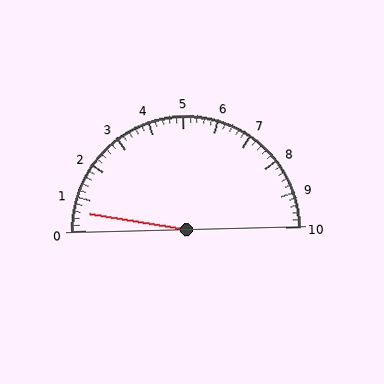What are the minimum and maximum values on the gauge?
The gauge ranges from 0 to 10.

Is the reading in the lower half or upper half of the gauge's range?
The reading is in the lower half of the range (0 to 10).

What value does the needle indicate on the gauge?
The needle indicates approximately 0.6.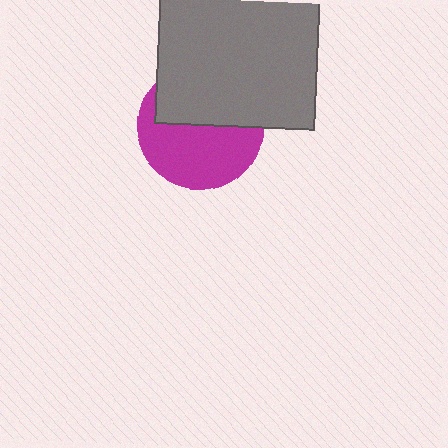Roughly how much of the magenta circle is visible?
About half of it is visible (roughly 54%).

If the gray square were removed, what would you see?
You would see the complete magenta circle.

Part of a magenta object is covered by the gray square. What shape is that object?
It is a circle.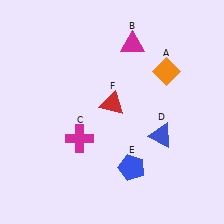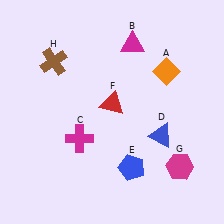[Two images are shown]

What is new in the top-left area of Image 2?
A brown cross (H) was added in the top-left area of Image 2.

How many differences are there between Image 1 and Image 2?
There are 2 differences between the two images.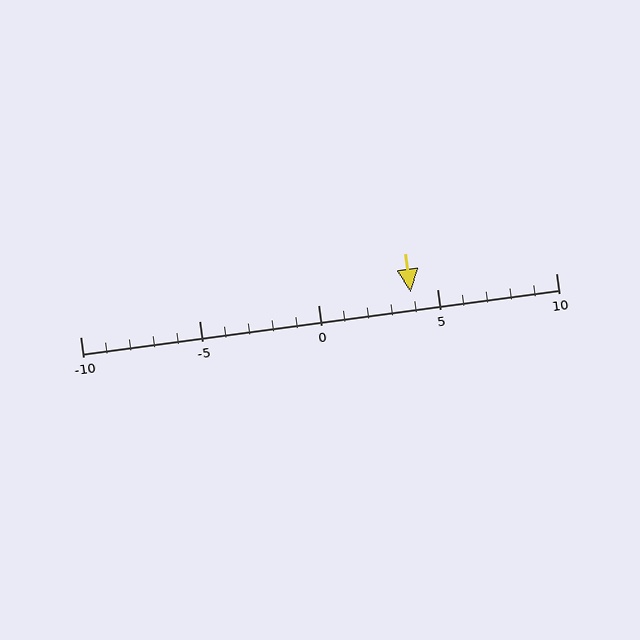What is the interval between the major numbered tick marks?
The major tick marks are spaced 5 units apart.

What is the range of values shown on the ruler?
The ruler shows values from -10 to 10.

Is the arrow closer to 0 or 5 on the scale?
The arrow is closer to 5.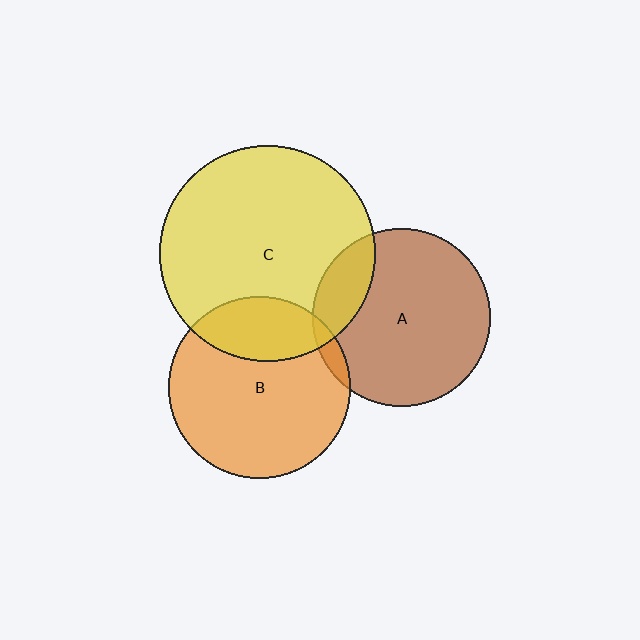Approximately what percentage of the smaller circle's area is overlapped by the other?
Approximately 25%.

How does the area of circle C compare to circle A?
Approximately 1.5 times.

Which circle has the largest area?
Circle C (yellow).